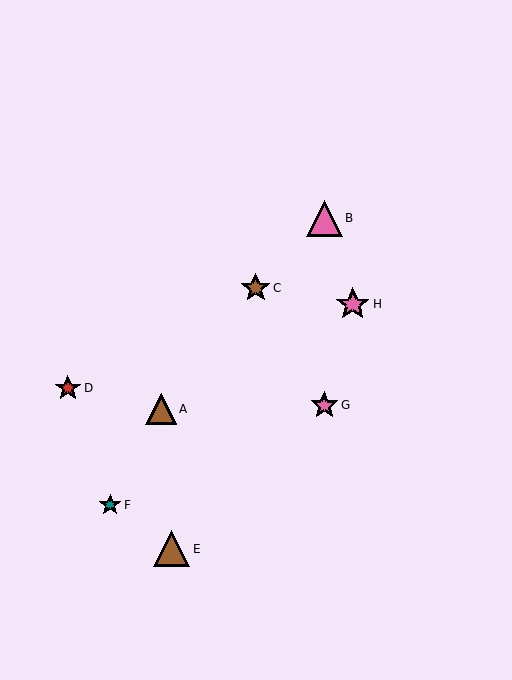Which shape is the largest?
The brown triangle (labeled E) is the largest.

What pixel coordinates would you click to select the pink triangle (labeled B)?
Click at (324, 218) to select the pink triangle B.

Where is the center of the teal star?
The center of the teal star is at (110, 505).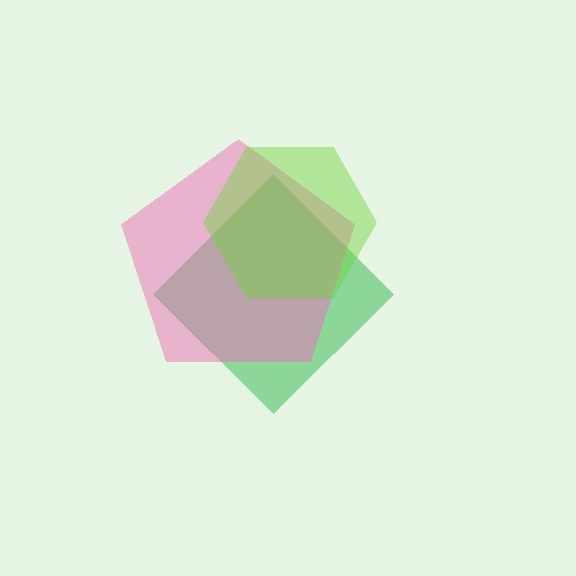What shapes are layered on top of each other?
The layered shapes are: a green diamond, a pink pentagon, a lime hexagon.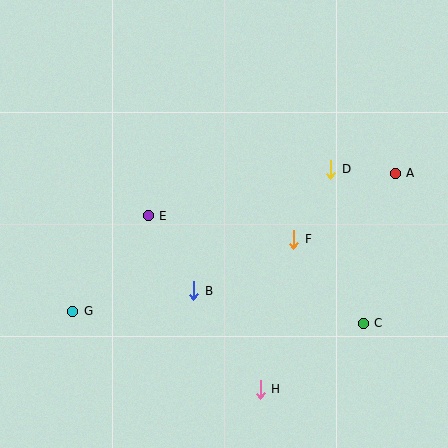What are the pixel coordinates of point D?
Point D is at (331, 169).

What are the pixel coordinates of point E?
Point E is at (148, 216).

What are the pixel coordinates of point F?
Point F is at (294, 239).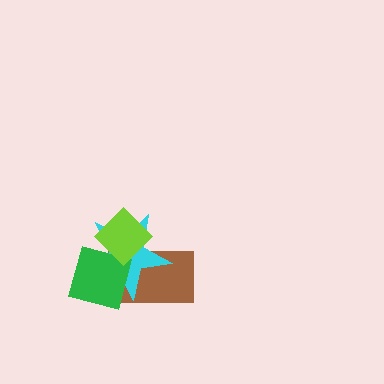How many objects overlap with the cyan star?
3 objects overlap with the cyan star.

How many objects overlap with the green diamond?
3 objects overlap with the green diamond.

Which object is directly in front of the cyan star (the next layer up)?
The green diamond is directly in front of the cyan star.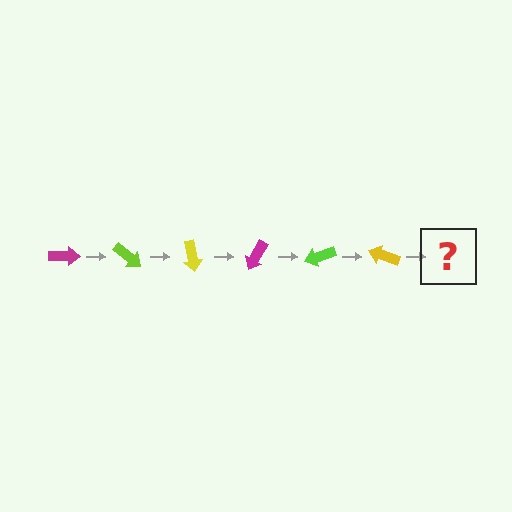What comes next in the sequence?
The next element should be a magenta arrow, rotated 240 degrees from the start.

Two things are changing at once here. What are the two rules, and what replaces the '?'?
The two rules are that it rotates 40 degrees each step and the color cycles through magenta, lime, and yellow. The '?' should be a magenta arrow, rotated 240 degrees from the start.